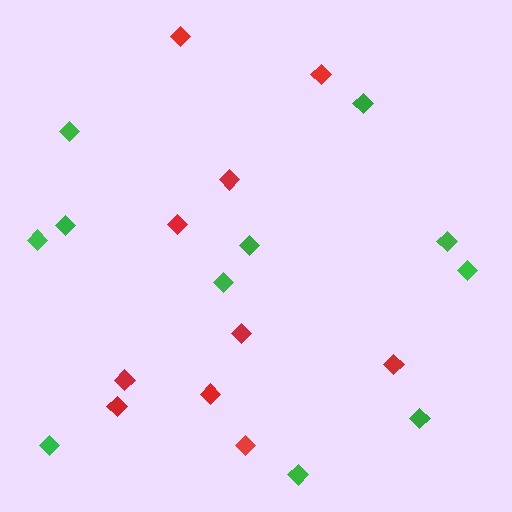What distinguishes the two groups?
There are 2 groups: one group of red diamonds (10) and one group of green diamonds (11).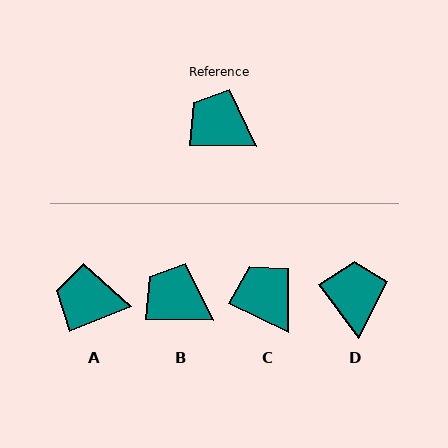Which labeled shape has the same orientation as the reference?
B.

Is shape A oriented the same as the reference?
No, it is off by about 23 degrees.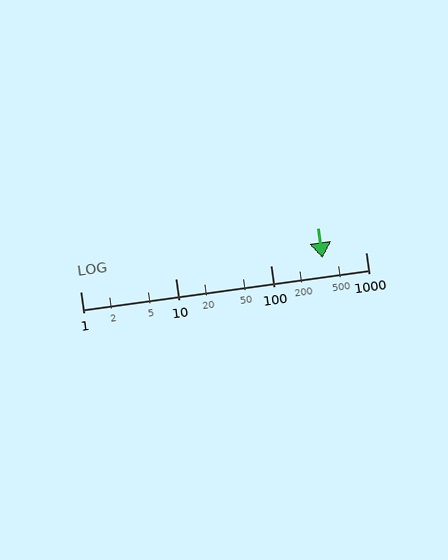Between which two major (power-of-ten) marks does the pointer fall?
The pointer is between 100 and 1000.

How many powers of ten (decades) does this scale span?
The scale spans 3 decades, from 1 to 1000.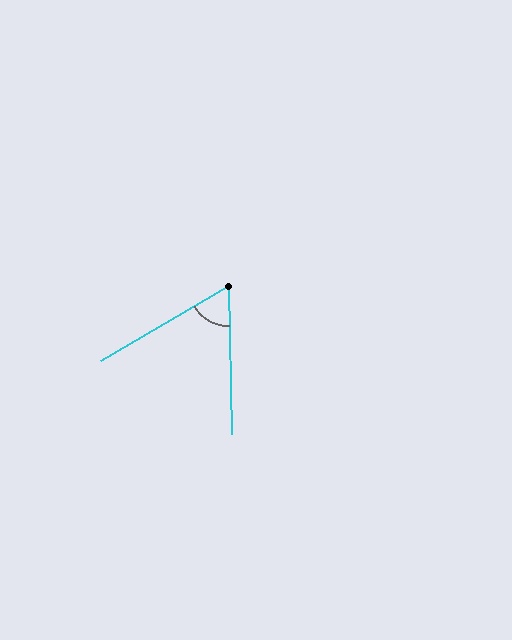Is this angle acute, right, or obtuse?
It is acute.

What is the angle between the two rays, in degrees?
Approximately 61 degrees.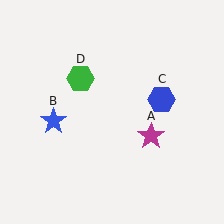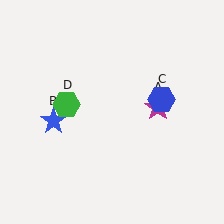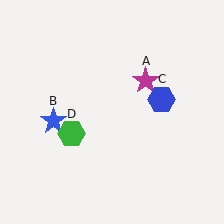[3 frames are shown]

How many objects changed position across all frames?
2 objects changed position: magenta star (object A), green hexagon (object D).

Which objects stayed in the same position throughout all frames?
Blue star (object B) and blue hexagon (object C) remained stationary.